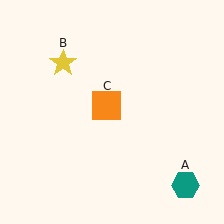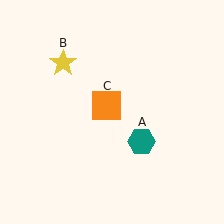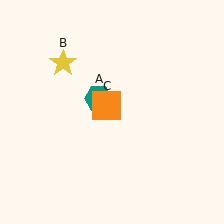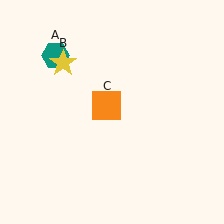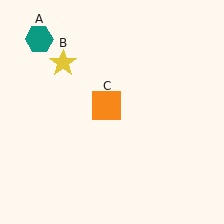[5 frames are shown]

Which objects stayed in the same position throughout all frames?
Yellow star (object B) and orange square (object C) remained stationary.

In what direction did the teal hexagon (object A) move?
The teal hexagon (object A) moved up and to the left.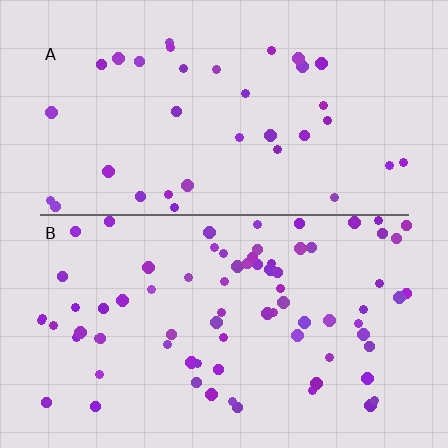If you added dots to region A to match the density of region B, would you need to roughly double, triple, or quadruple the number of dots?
Approximately double.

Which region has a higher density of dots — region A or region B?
B (the bottom).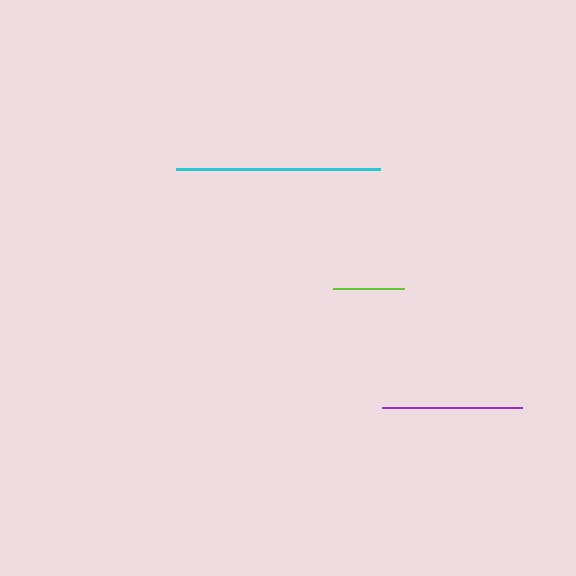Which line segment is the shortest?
The lime line is the shortest at approximately 71 pixels.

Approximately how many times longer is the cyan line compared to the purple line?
The cyan line is approximately 1.5 times the length of the purple line.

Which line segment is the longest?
The cyan line is the longest at approximately 204 pixels.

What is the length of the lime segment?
The lime segment is approximately 71 pixels long.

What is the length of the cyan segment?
The cyan segment is approximately 204 pixels long.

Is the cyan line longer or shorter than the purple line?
The cyan line is longer than the purple line.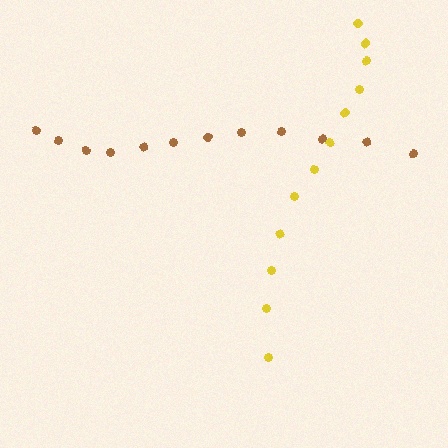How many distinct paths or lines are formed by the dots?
There are 2 distinct paths.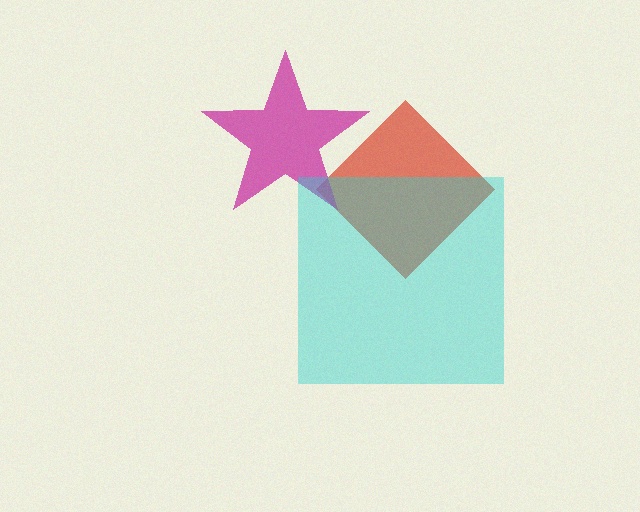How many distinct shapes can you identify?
There are 3 distinct shapes: a red diamond, a magenta star, a cyan square.